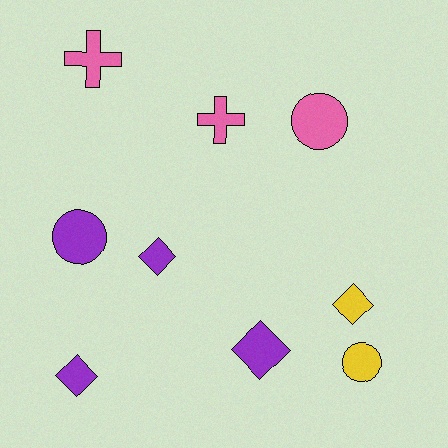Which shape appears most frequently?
Diamond, with 4 objects.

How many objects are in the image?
There are 9 objects.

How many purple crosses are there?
There are no purple crosses.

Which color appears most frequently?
Purple, with 4 objects.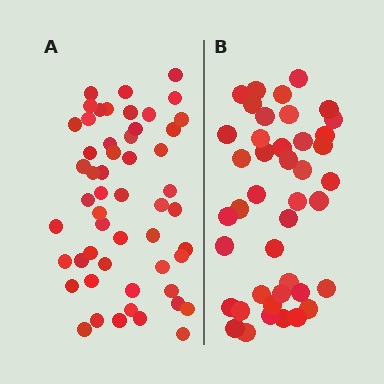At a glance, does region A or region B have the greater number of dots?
Region A (the left region) has more dots.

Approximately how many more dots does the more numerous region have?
Region A has roughly 12 or so more dots than region B.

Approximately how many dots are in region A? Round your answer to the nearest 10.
About 50 dots. (The exact count is 53, which rounds to 50.)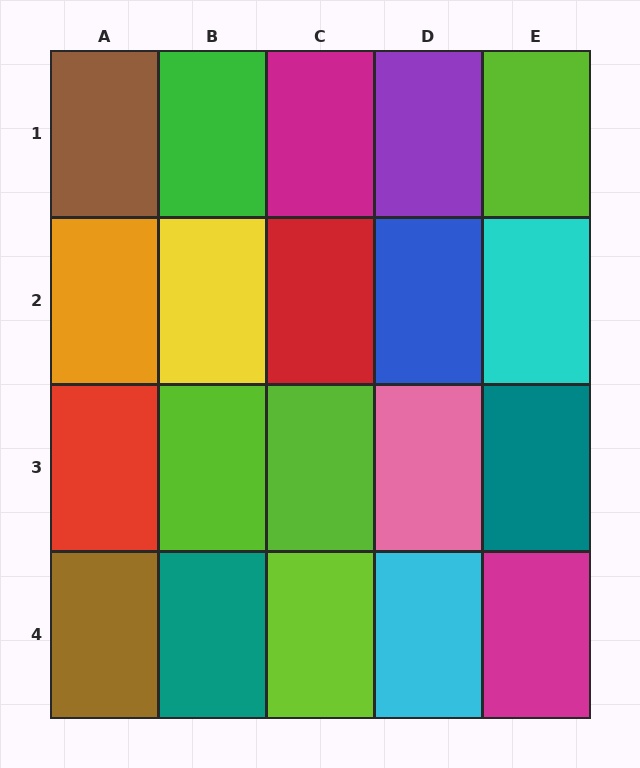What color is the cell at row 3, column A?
Red.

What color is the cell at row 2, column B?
Yellow.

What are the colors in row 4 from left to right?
Brown, teal, lime, cyan, magenta.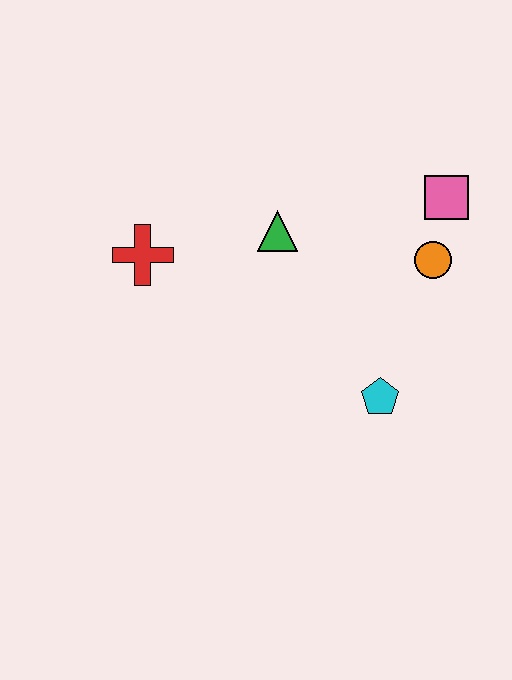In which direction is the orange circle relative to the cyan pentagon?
The orange circle is above the cyan pentagon.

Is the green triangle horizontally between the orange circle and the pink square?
No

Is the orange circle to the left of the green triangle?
No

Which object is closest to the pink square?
The orange circle is closest to the pink square.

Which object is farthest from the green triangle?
The cyan pentagon is farthest from the green triangle.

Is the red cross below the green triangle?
Yes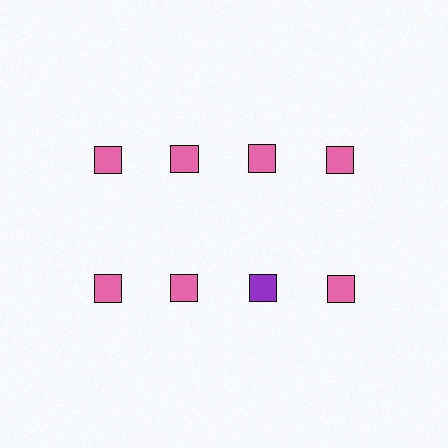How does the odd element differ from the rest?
It has a different color: purple instead of pink.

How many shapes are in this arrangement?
There are 8 shapes arranged in a grid pattern.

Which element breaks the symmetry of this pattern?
The purple square in the second row, center column breaks the symmetry. All other shapes are pink squares.